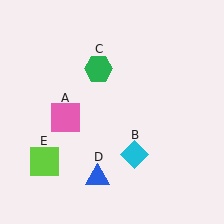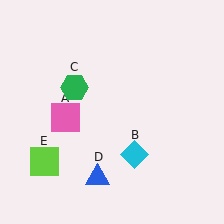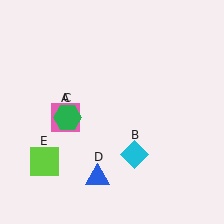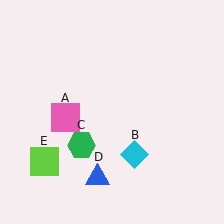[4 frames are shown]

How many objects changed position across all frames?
1 object changed position: green hexagon (object C).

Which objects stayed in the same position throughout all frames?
Pink square (object A) and cyan diamond (object B) and blue triangle (object D) and lime square (object E) remained stationary.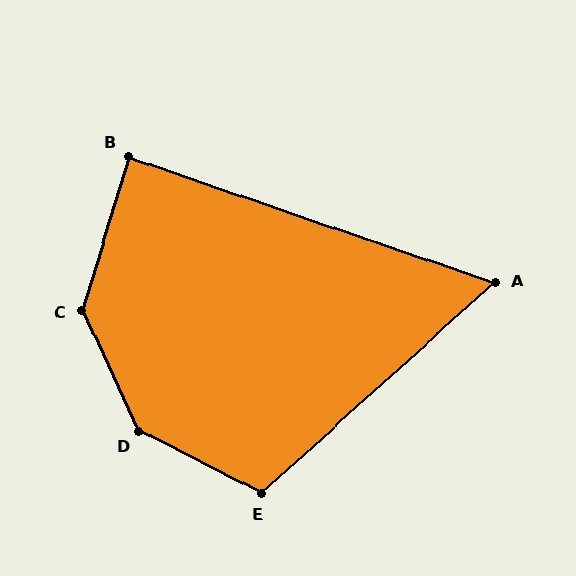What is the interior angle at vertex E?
Approximately 111 degrees (obtuse).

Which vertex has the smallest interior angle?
A, at approximately 61 degrees.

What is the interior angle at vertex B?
Approximately 88 degrees (approximately right).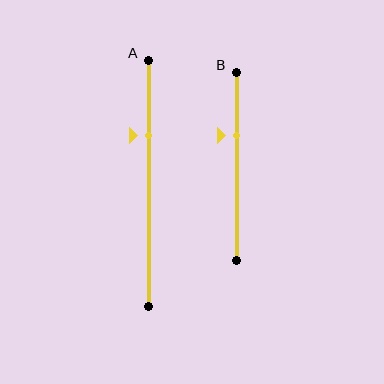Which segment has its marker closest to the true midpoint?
Segment B has its marker closest to the true midpoint.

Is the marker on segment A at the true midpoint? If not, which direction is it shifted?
No, the marker on segment A is shifted upward by about 19% of the segment length.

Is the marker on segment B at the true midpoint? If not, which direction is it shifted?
No, the marker on segment B is shifted upward by about 16% of the segment length.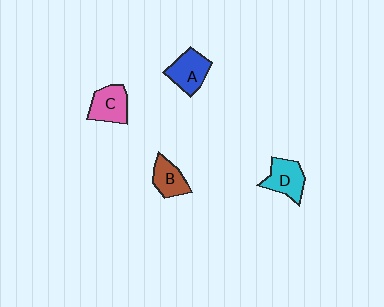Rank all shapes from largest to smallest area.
From largest to smallest: A (blue), D (cyan), C (pink), B (brown).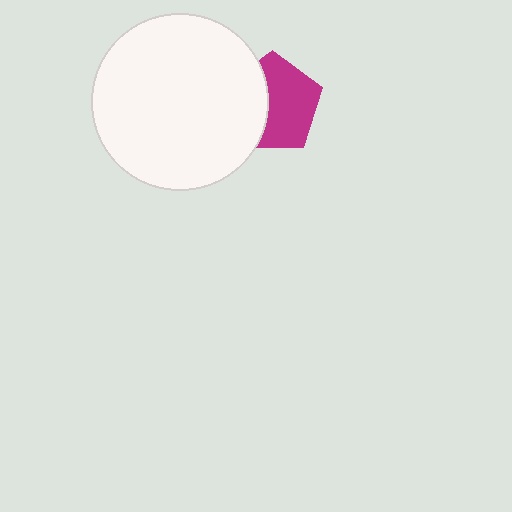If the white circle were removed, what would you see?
You would see the complete magenta pentagon.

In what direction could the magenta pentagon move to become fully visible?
The magenta pentagon could move right. That would shift it out from behind the white circle entirely.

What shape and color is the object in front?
The object in front is a white circle.